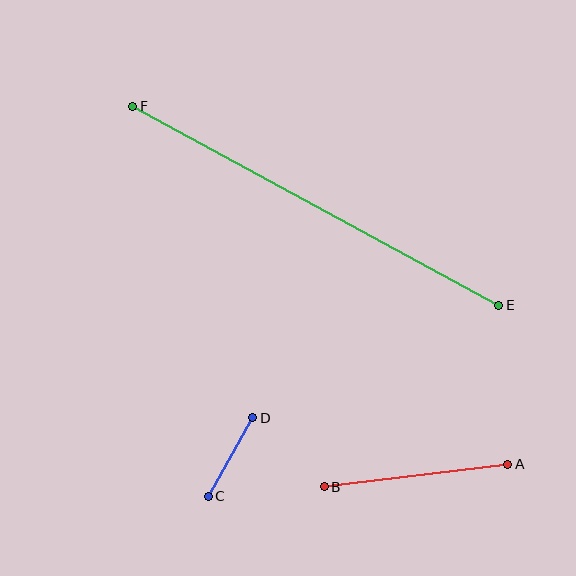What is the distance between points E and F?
The distance is approximately 417 pixels.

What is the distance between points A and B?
The distance is approximately 185 pixels.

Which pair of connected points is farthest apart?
Points E and F are farthest apart.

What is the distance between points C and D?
The distance is approximately 90 pixels.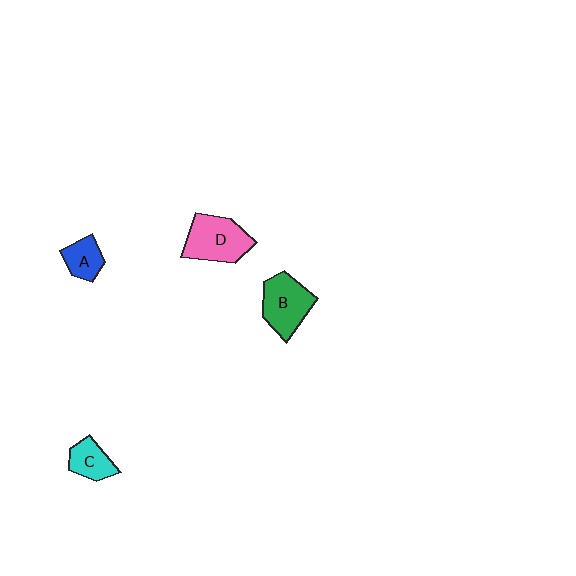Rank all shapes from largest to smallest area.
From largest to smallest: D (pink), B (green), C (cyan), A (blue).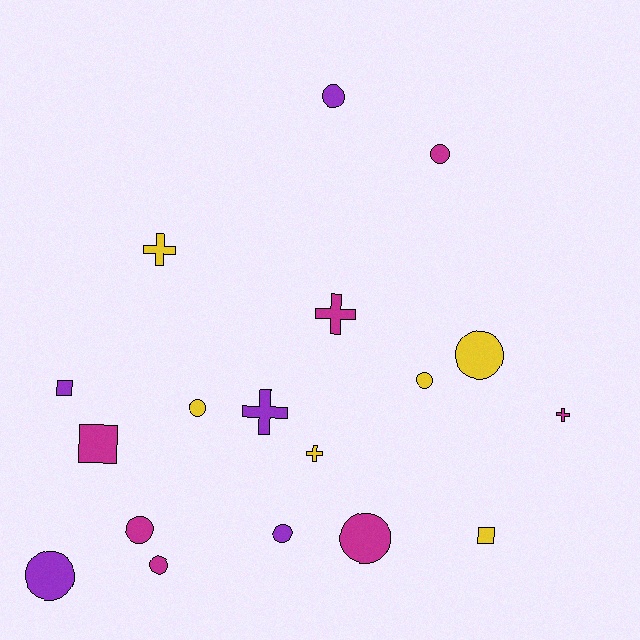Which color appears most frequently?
Magenta, with 7 objects.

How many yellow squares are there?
There is 1 yellow square.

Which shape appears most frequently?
Circle, with 10 objects.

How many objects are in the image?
There are 18 objects.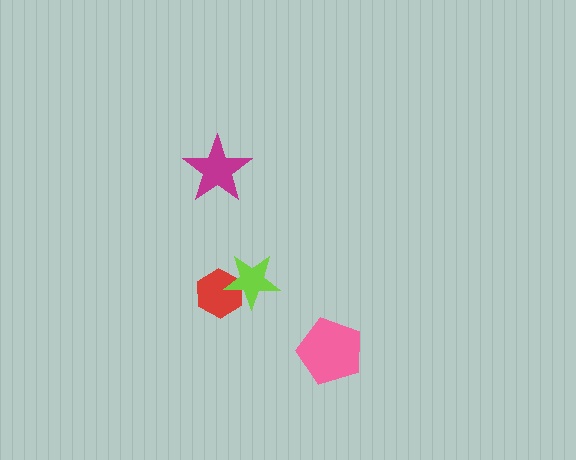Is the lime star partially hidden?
No, no other shape covers it.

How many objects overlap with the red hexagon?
1 object overlaps with the red hexagon.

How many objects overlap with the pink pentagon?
0 objects overlap with the pink pentagon.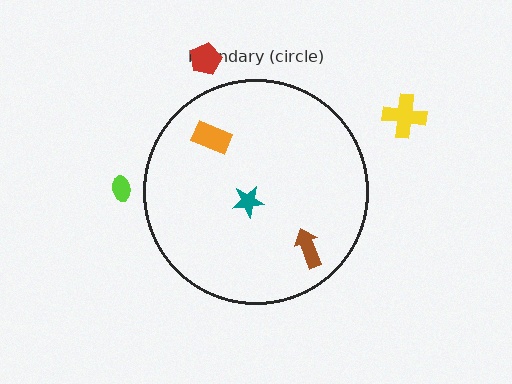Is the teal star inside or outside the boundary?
Inside.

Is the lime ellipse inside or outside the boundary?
Outside.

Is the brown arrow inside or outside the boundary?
Inside.